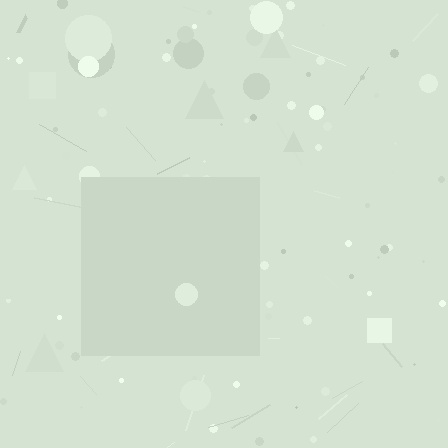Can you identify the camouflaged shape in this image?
The camouflaged shape is a square.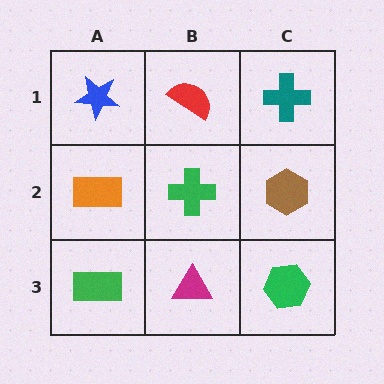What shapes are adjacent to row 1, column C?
A brown hexagon (row 2, column C), a red semicircle (row 1, column B).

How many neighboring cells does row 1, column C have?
2.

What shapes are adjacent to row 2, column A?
A blue star (row 1, column A), a green rectangle (row 3, column A), a green cross (row 2, column B).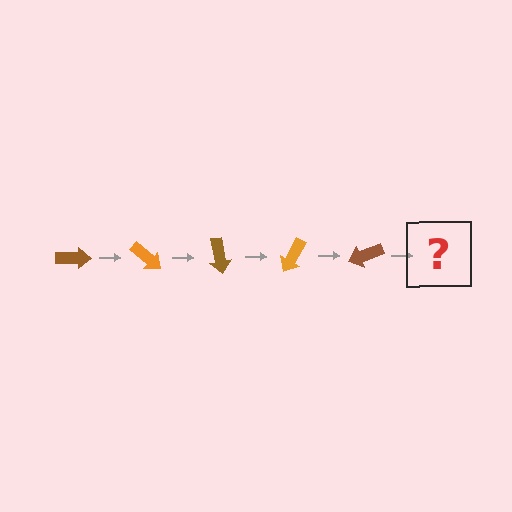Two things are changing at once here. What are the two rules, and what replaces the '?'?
The two rules are that it rotates 40 degrees each step and the color cycles through brown and orange. The '?' should be an orange arrow, rotated 200 degrees from the start.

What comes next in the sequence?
The next element should be an orange arrow, rotated 200 degrees from the start.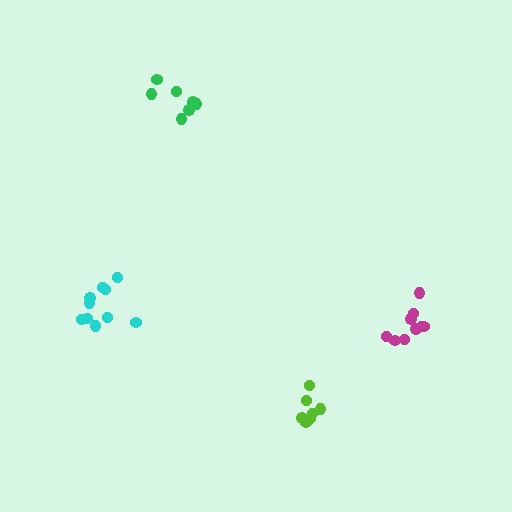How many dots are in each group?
Group 1: 8 dots, Group 2: 7 dots, Group 3: 9 dots, Group 4: 10 dots (34 total).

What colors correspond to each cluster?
The clusters are colored: lime, green, magenta, cyan.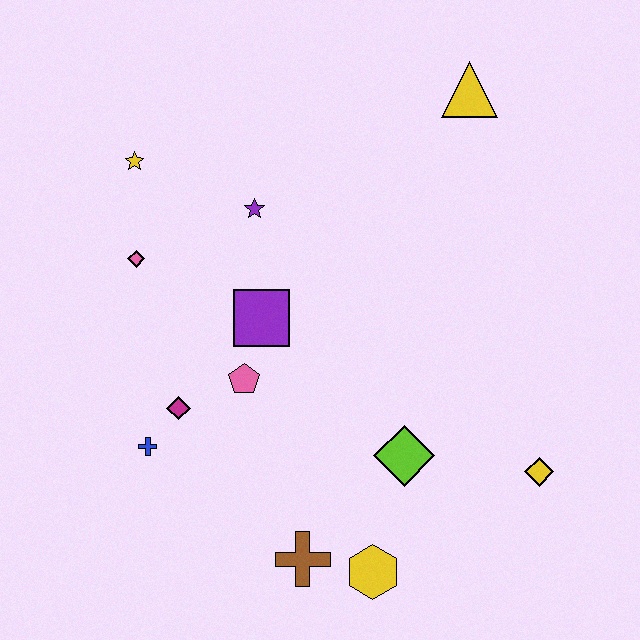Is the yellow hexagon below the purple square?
Yes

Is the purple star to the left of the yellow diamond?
Yes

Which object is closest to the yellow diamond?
The lime diamond is closest to the yellow diamond.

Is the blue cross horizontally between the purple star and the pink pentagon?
No